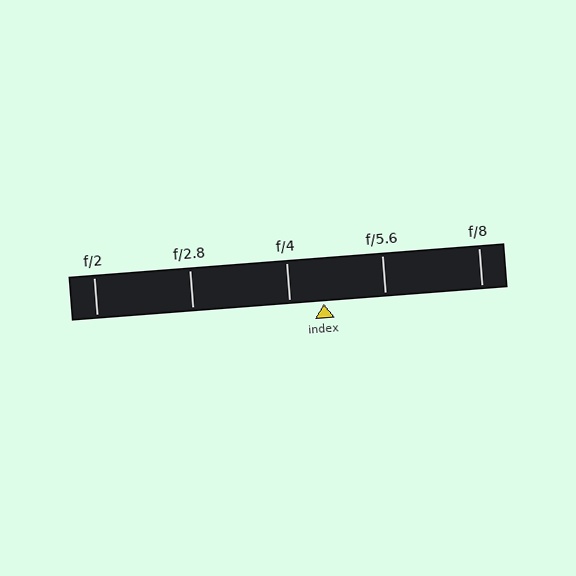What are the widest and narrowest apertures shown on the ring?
The widest aperture shown is f/2 and the narrowest is f/8.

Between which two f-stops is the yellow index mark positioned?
The index mark is between f/4 and f/5.6.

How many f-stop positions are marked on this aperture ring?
There are 5 f-stop positions marked.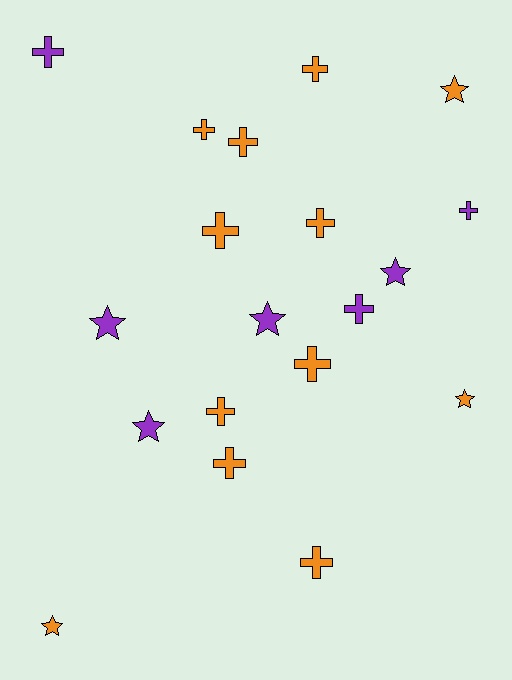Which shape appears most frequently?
Cross, with 12 objects.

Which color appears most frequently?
Orange, with 12 objects.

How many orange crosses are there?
There are 9 orange crosses.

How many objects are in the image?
There are 19 objects.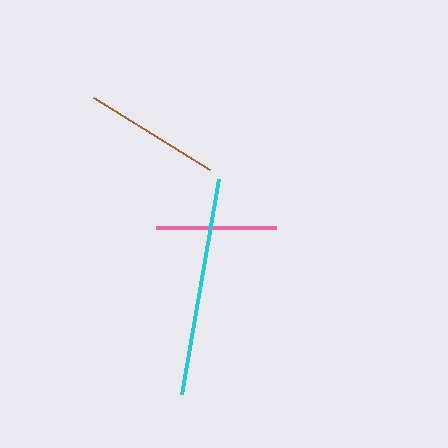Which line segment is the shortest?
The pink line is the shortest at approximately 120 pixels.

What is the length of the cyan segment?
The cyan segment is approximately 218 pixels long.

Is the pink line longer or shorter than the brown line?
The brown line is longer than the pink line.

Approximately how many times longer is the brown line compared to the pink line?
The brown line is approximately 1.1 times the length of the pink line.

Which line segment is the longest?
The cyan line is the longest at approximately 218 pixels.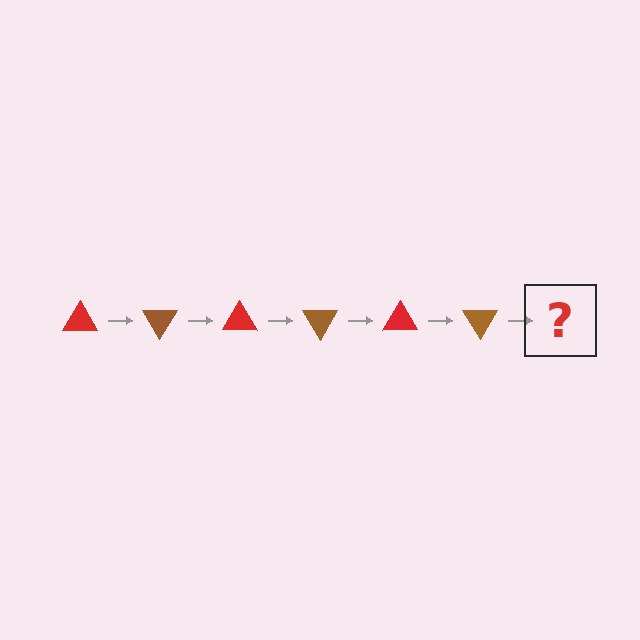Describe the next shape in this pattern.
It should be a red triangle, rotated 360 degrees from the start.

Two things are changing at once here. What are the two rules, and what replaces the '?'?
The two rules are that it rotates 60 degrees each step and the color cycles through red and brown. The '?' should be a red triangle, rotated 360 degrees from the start.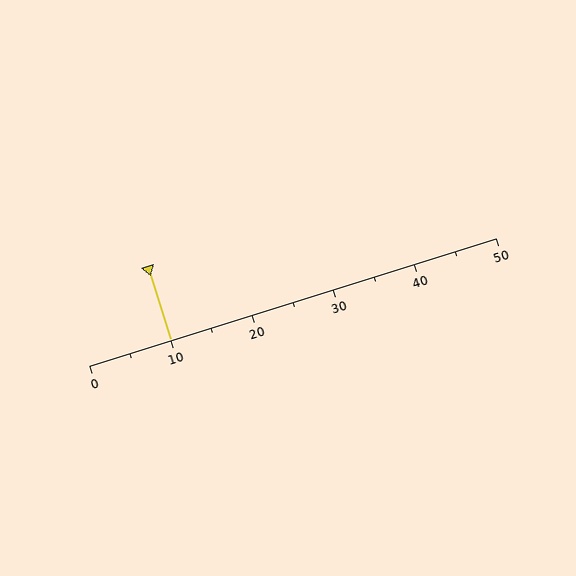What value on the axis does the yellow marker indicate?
The marker indicates approximately 10.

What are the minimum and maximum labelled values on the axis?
The axis runs from 0 to 50.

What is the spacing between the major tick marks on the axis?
The major ticks are spaced 10 apart.